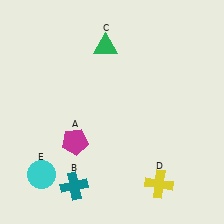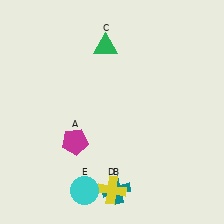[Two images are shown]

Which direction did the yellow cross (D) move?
The yellow cross (D) moved left.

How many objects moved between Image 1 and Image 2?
3 objects moved between the two images.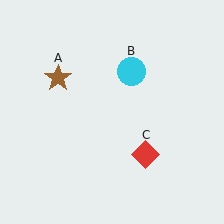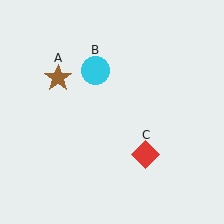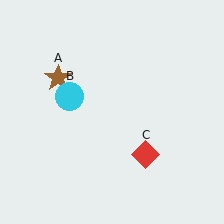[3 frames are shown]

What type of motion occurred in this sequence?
The cyan circle (object B) rotated counterclockwise around the center of the scene.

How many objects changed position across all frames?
1 object changed position: cyan circle (object B).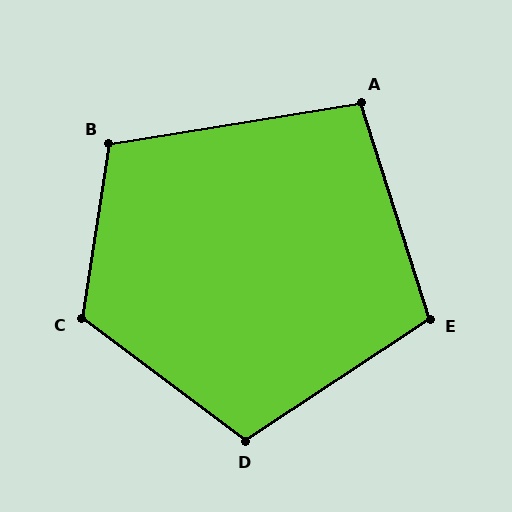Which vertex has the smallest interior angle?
A, at approximately 99 degrees.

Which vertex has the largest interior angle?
C, at approximately 118 degrees.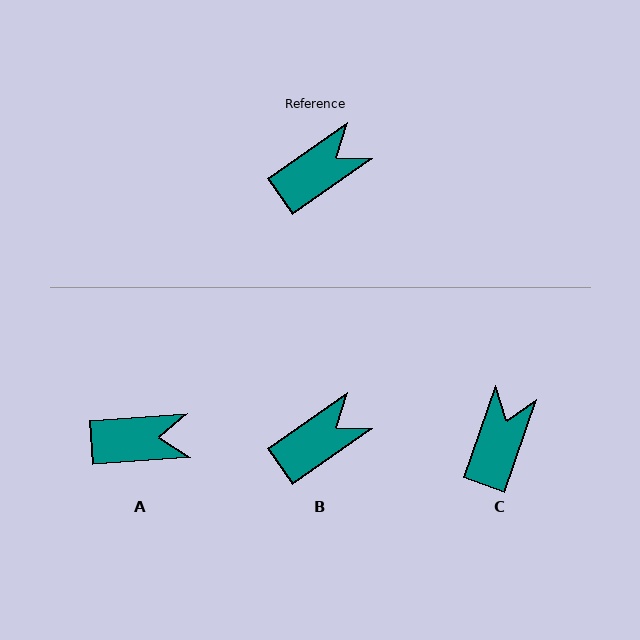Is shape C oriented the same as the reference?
No, it is off by about 36 degrees.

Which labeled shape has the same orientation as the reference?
B.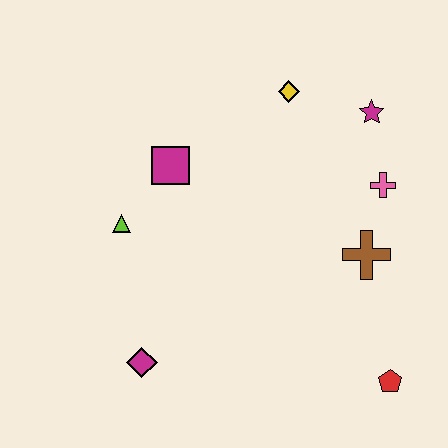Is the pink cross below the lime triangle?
No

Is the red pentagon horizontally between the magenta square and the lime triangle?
No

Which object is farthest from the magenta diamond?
The magenta star is farthest from the magenta diamond.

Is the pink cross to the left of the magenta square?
No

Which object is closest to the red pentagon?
The brown cross is closest to the red pentagon.